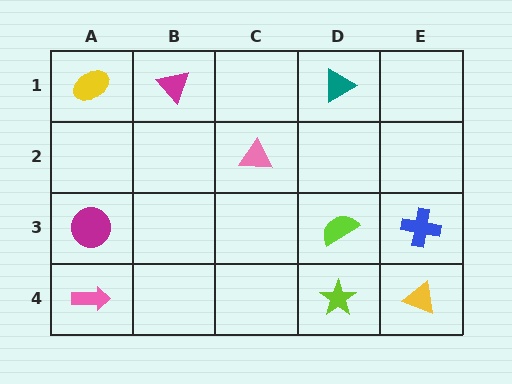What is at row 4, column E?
A yellow triangle.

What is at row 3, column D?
A lime semicircle.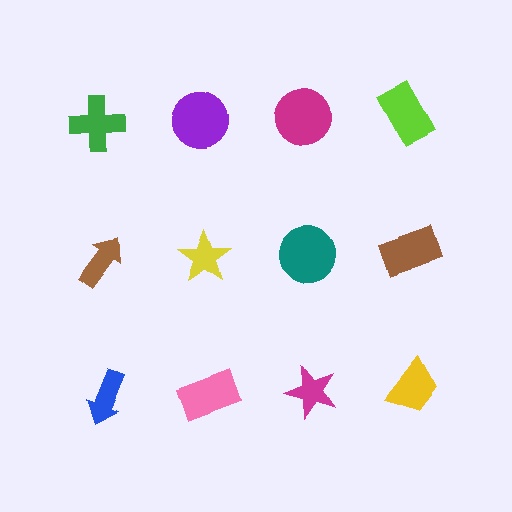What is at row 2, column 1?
A brown arrow.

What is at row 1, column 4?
A lime rectangle.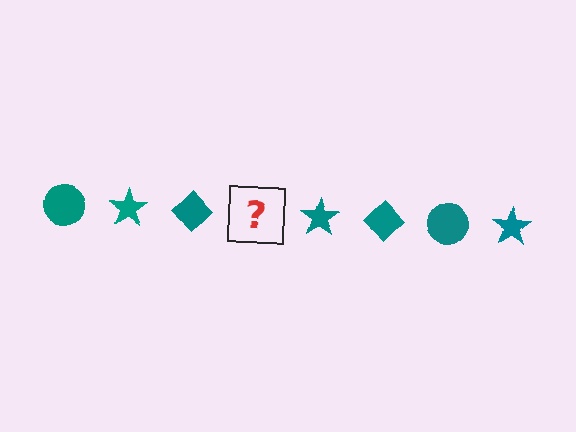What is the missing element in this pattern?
The missing element is a teal circle.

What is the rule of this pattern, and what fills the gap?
The rule is that the pattern cycles through circle, star, diamond shapes in teal. The gap should be filled with a teal circle.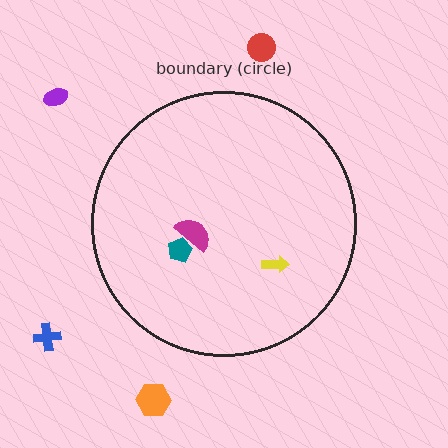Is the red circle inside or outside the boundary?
Outside.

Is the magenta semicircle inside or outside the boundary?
Inside.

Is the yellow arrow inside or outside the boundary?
Inside.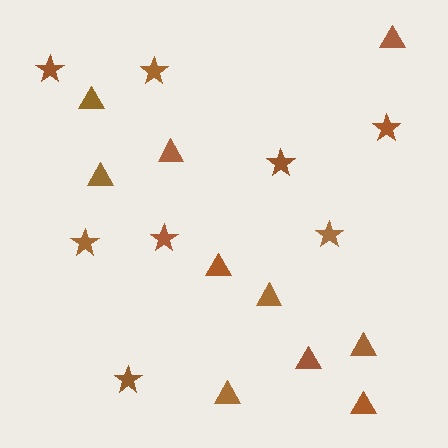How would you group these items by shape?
There are 2 groups: one group of triangles (10) and one group of stars (8).